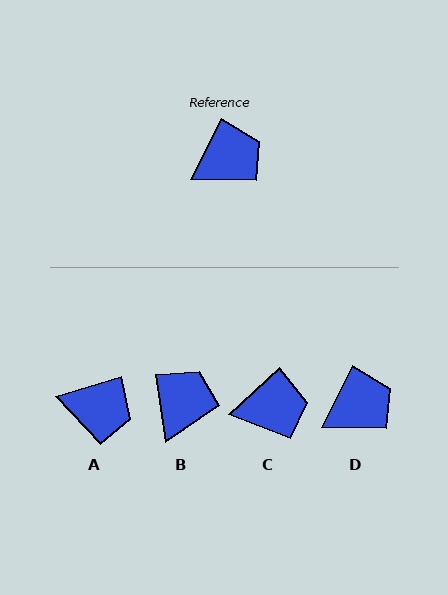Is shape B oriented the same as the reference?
No, it is off by about 35 degrees.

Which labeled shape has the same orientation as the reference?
D.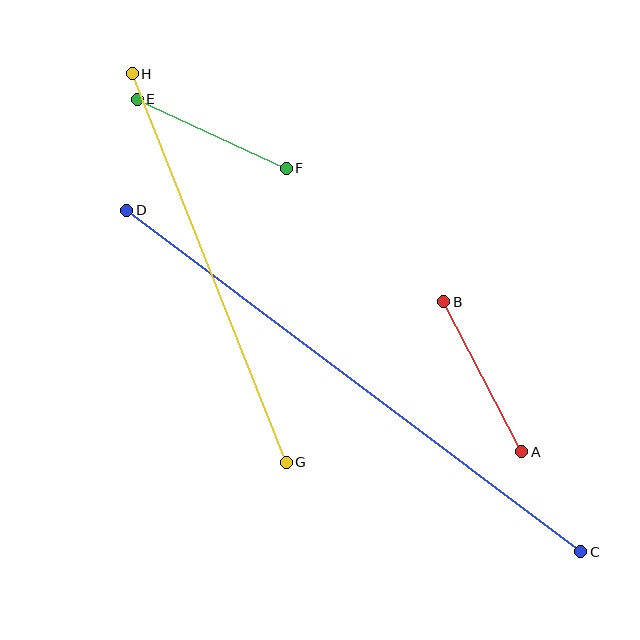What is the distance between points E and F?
The distance is approximately 164 pixels.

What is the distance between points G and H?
The distance is approximately 418 pixels.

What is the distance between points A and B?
The distance is approximately 170 pixels.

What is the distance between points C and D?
The distance is approximately 568 pixels.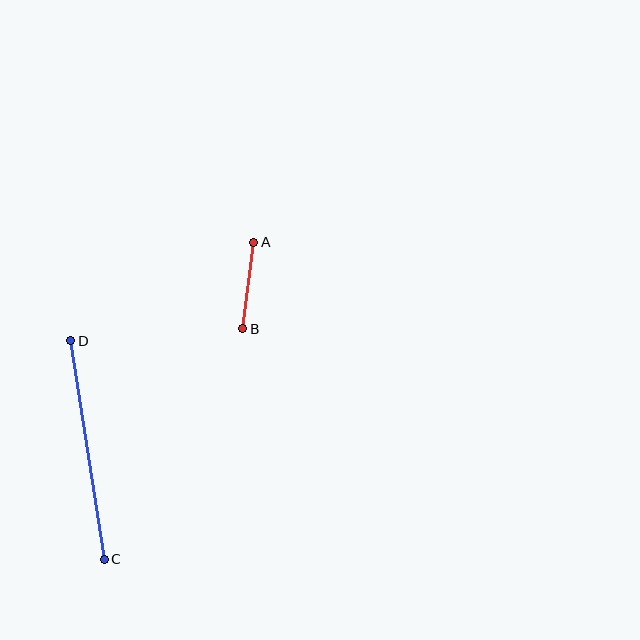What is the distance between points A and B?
The distance is approximately 87 pixels.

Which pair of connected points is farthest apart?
Points C and D are farthest apart.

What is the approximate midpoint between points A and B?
The midpoint is at approximately (248, 286) pixels.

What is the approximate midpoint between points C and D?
The midpoint is at approximately (88, 450) pixels.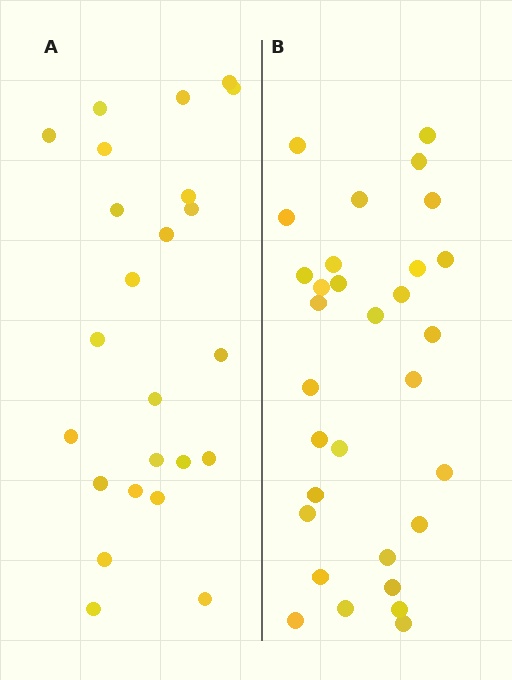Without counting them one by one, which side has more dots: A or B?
Region B (the right region) has more dots.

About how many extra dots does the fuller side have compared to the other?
Region B has roughly 8 or so more dots than region A.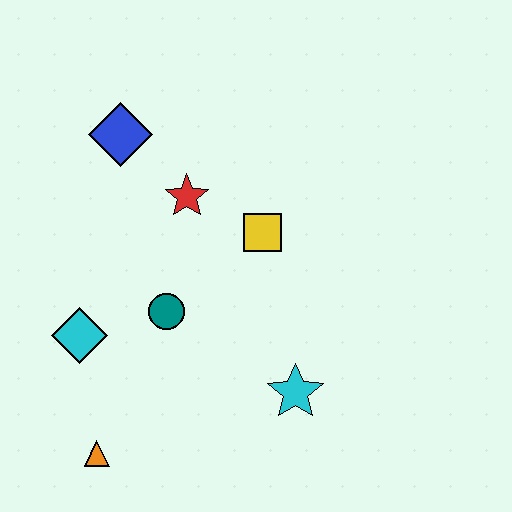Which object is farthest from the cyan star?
The blue diamond is farthest from the cyan star.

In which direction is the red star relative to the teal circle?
The red star is above the teal circle.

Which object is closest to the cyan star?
The teal circle is closest to the cyan star.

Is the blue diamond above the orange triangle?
Yes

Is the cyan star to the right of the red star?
Yes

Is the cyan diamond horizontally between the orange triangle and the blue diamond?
No